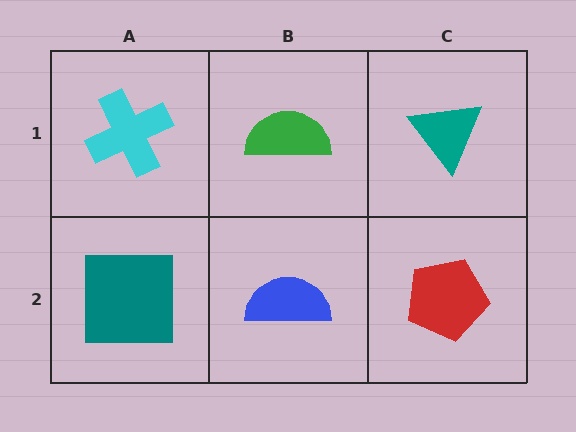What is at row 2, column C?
A red pentagon.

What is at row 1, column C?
A teal triangle.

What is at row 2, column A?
A teal square.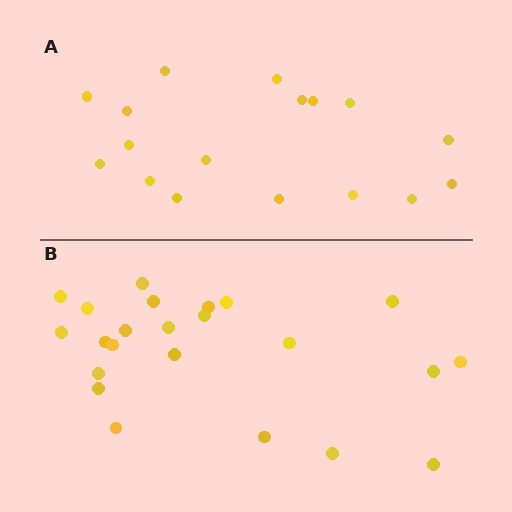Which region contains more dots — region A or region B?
Region B (the bottom region) has more dots.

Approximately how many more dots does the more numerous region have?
Region B has about 6 more dots than region A.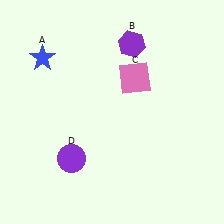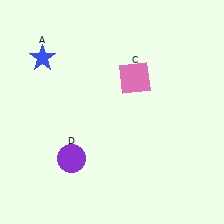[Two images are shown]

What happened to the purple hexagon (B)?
The purple hexagon (B) was removed in Image 2. It was in the top-right area of Image 1.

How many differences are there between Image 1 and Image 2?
There is 1 difference between the two images.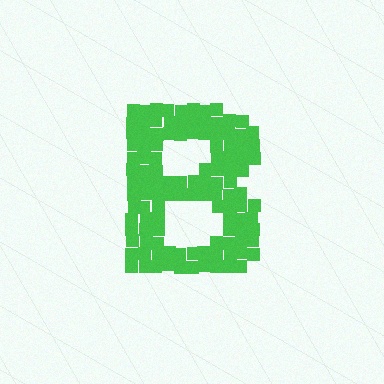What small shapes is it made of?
It is made of small squares.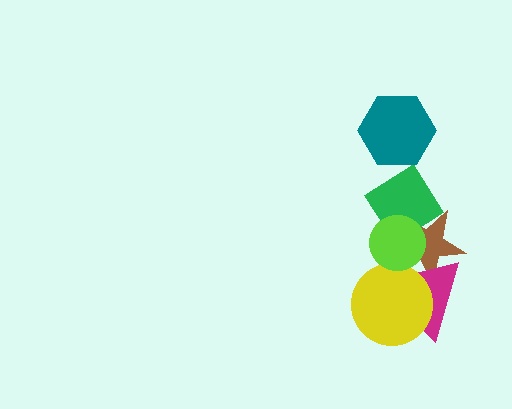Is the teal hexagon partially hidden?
No, no other shape covers it.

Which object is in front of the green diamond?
The lime circle is in front of the green diamond.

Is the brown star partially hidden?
Yes, it is partially covered by another shape.